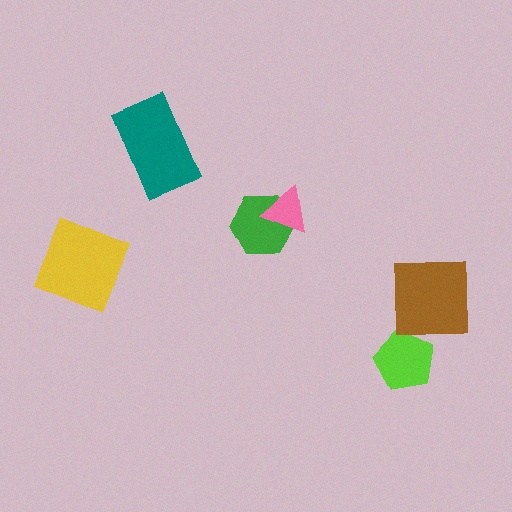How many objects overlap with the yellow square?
0 objects overlap with the yellow square.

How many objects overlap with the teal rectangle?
0 objects overlap with the teal rectangle.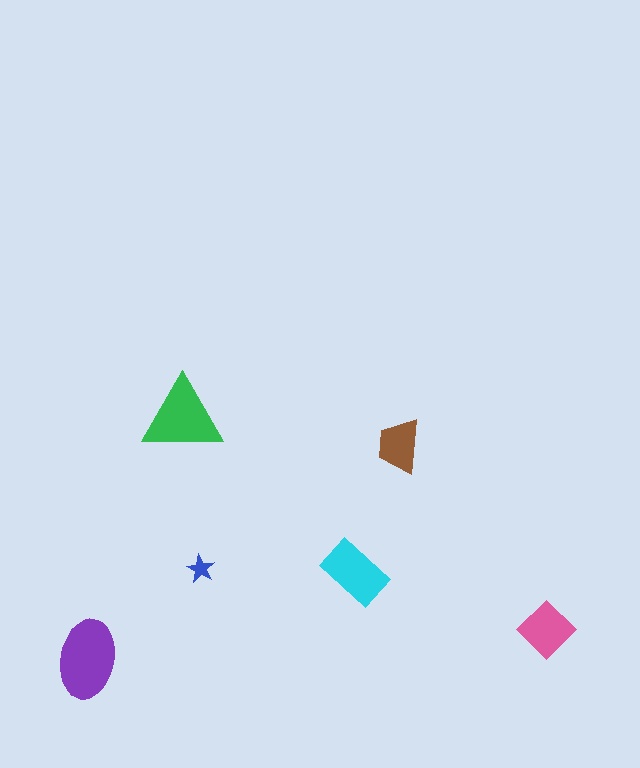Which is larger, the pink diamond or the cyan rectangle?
The cyan rectangle.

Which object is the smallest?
The blue star.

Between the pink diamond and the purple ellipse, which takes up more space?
The purple ellipse.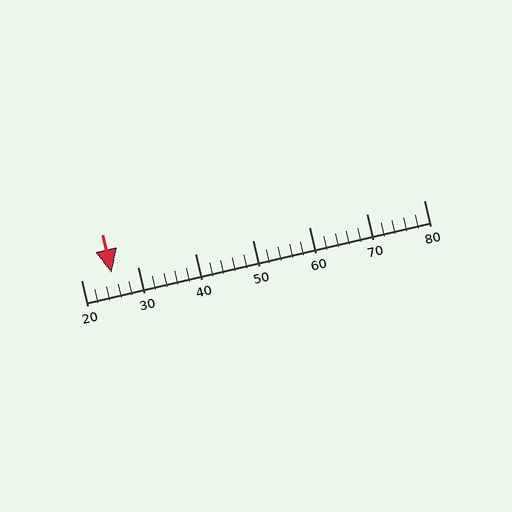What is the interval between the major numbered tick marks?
The major tick marks are spaced 10 units apart.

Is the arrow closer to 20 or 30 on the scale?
The arrow is closer to 30.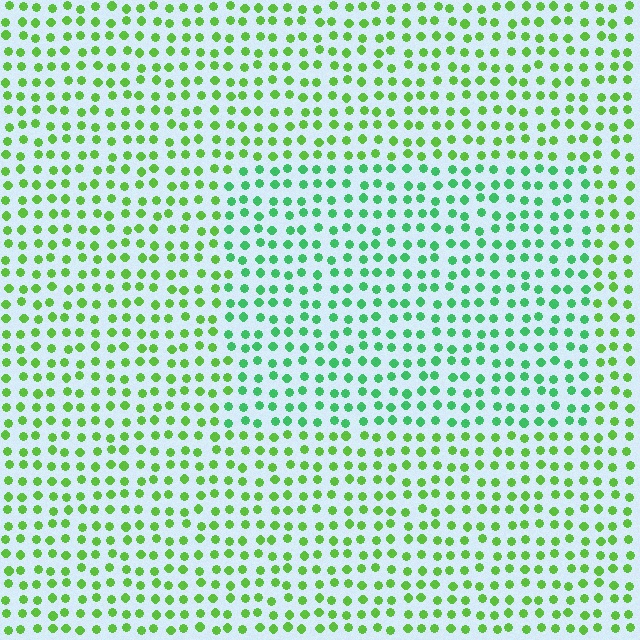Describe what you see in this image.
The image is filled with small lime elements in a uniform arrangement. A rectangle-shaped region is visible where the elements are tinted to a slightly different hue, forming a subtle color boundary.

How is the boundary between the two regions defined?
The boundary is defined purely by a slight shift in hue (about 33 degrees). Spacing, size, and orientation are identical on both sides.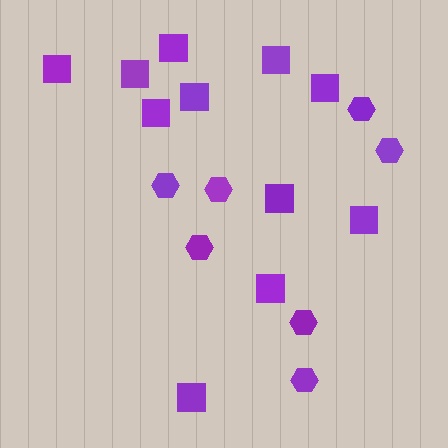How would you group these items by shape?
There are 2 groups: one group of squares (11) and one group of hexagons (7).